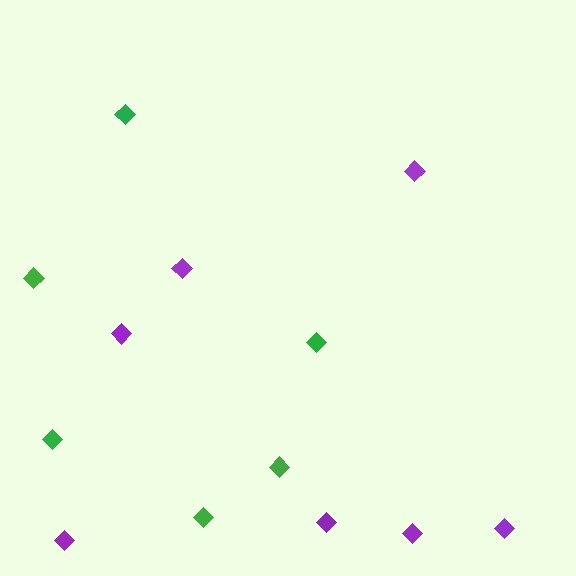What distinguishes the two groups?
There are 2 groups: one group of green diamonds (6) and one group of purple diamonds (7).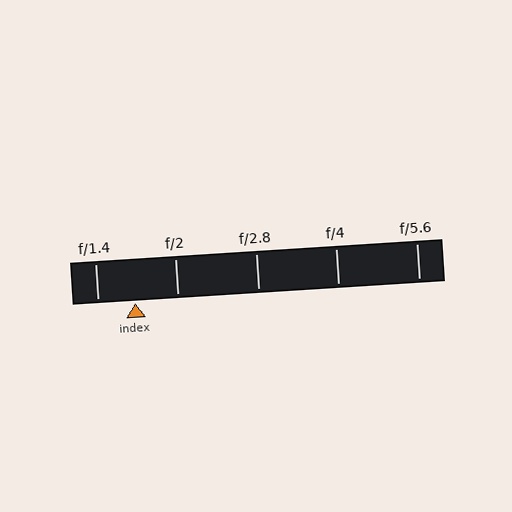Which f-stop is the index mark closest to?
The index mark is closest to f/1.4.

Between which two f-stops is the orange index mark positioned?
The index mark is between f/1.4 and f/2.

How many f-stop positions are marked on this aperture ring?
There are 5 f-stop positions marked.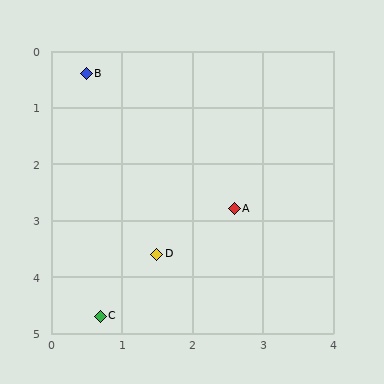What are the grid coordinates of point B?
Point B is at approximately (0.5, 0.4).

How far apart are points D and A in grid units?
Points D and A are about 1.4 grid units apart.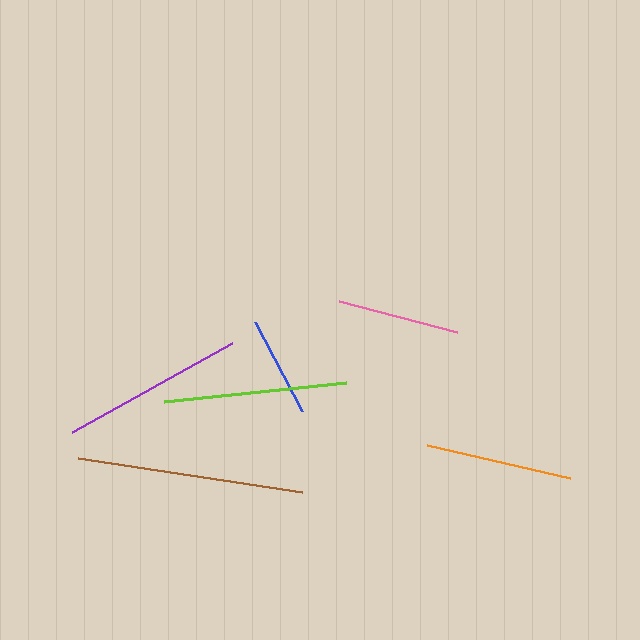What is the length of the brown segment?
The brown segment is approximately 226 pixels long.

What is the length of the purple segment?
The purple segment is approximately 183 pixels long.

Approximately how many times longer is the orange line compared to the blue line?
The orange line is approximately 1.5 times the length of the blue line.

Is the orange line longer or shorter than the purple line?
The purple line is longer than the orange line.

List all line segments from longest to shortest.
From longest to shortest: brown, lime, purple, orange, pink, blue.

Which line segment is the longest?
The brown line is the longest at approximately 226 pixels.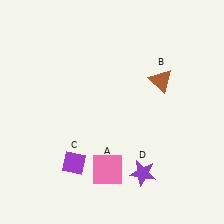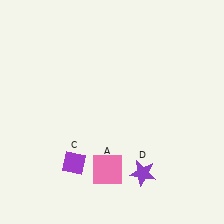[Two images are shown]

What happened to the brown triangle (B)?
The brown triangle (B) was removed in Image 2. It was in the top-right area of Image 1.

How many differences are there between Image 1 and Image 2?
There is 1 difference between the two images.